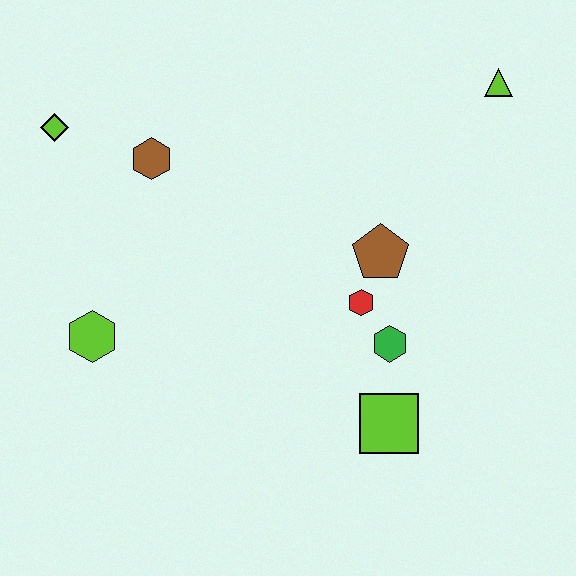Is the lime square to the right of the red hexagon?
Yes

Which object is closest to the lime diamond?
The brown hexagon is closest to the lime diamond.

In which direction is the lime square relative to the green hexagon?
The lime square is below the green hexagon.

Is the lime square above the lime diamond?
No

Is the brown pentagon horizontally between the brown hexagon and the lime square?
Yes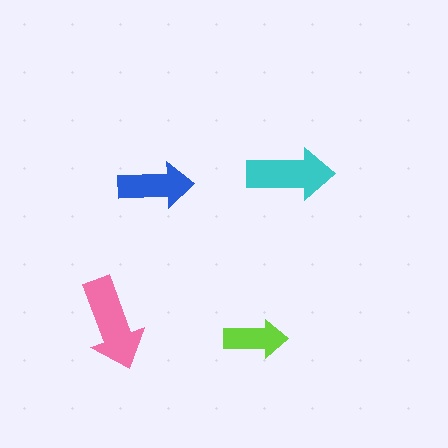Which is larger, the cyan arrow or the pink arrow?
The pink one.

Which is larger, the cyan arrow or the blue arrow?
The cyan one.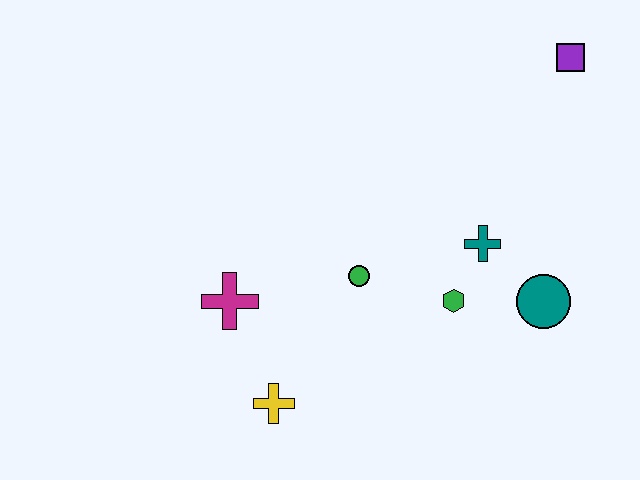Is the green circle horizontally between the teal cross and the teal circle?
No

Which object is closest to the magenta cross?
The yellow cross is closest to the magenta cross.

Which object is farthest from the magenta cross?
The purple square is farthest from the magenta cross.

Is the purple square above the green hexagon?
Yes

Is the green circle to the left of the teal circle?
Yes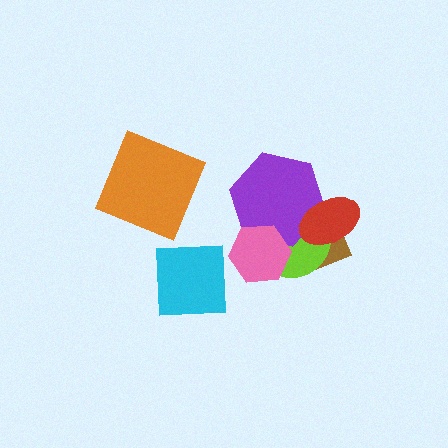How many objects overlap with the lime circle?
4 objects overlap with the lime circle.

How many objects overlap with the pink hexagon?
2 objects overlap with the pink hexagon.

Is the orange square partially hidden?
No, no other shape covers it.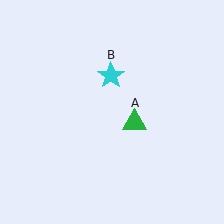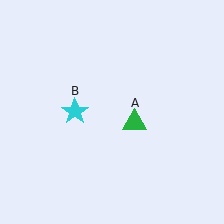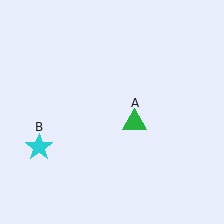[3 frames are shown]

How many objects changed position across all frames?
1 object changed position: cyan star (object B).